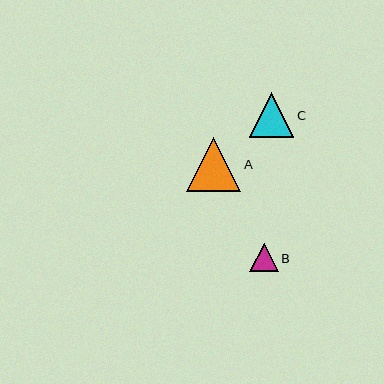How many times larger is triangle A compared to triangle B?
Triangle A is approximately 1.9 times the size of triangle B.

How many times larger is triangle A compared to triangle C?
Triangle A is approximately 1.2 times the size of triangle C.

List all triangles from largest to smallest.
From largest to smallest: A, C, B.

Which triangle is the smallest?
Triangle B is the smallest with a size of approximately 28 pixels.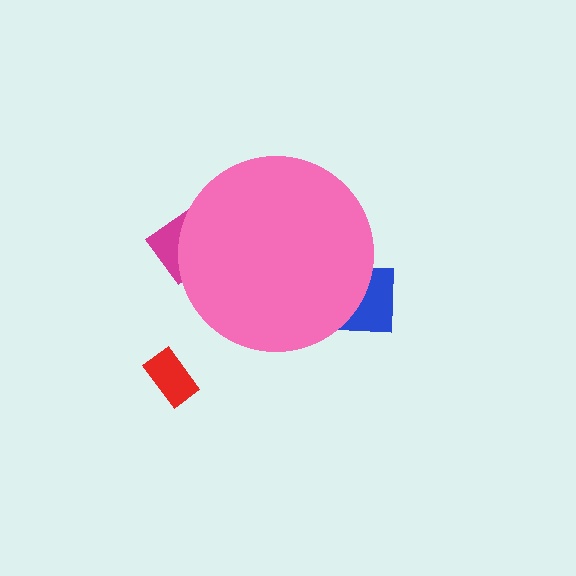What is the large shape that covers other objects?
A pink circle.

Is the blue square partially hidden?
Yes, the blue square is partially hidden behind the pink circle.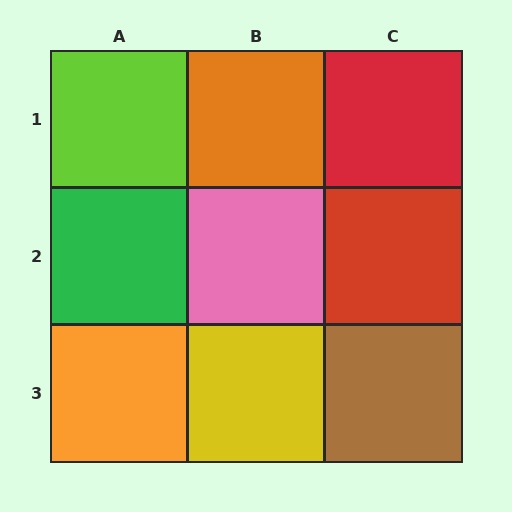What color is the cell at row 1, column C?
Red.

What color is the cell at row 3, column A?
Orange.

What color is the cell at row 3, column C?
Brown.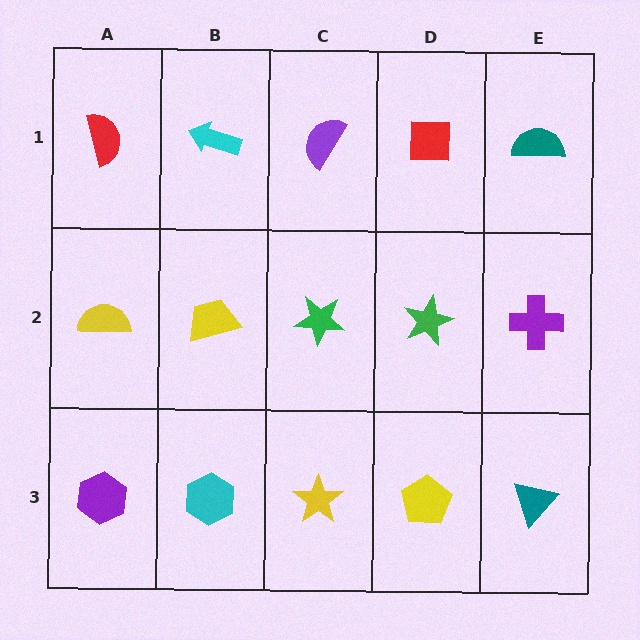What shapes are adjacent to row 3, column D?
A green star (row 2, column D), a yellow star (row 3, column C), a teal triangle (row 3, column E).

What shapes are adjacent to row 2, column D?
A red square (row 1, column D), a yellow pentagon (row 3, column D), a green star (row 2, column C), a purple cross (row 2, column E).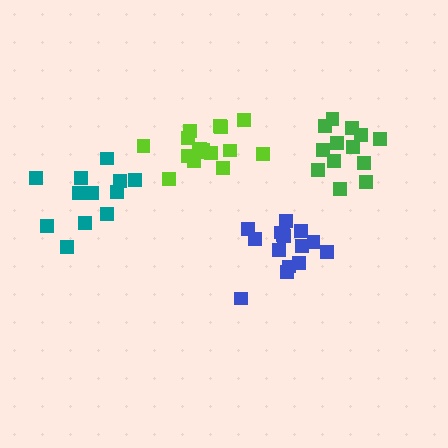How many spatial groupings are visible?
There are 4 spatial groupings.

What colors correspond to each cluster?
The clusters are colored: blue, lime, green, teal.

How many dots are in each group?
Group 1: 15 dots, Group 2: 16 dots, Group 3: 13 dots, Group 4: 12 dots (56 total).